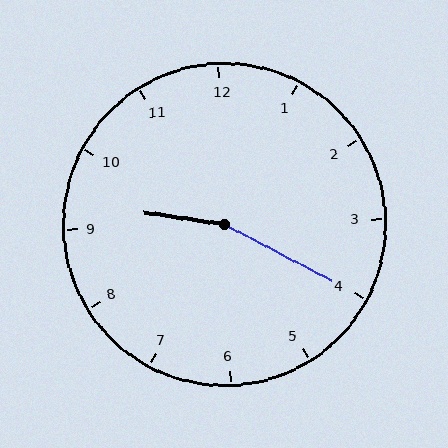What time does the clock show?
9:20.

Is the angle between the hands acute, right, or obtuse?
It is obtuse.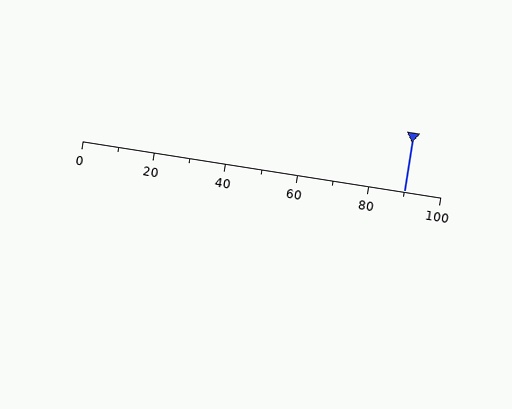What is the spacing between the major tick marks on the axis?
The major ticks are spaced 20 apart.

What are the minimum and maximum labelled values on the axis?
The axis runs from 0 to 100.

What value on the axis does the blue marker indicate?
The marker indicates approximately 90.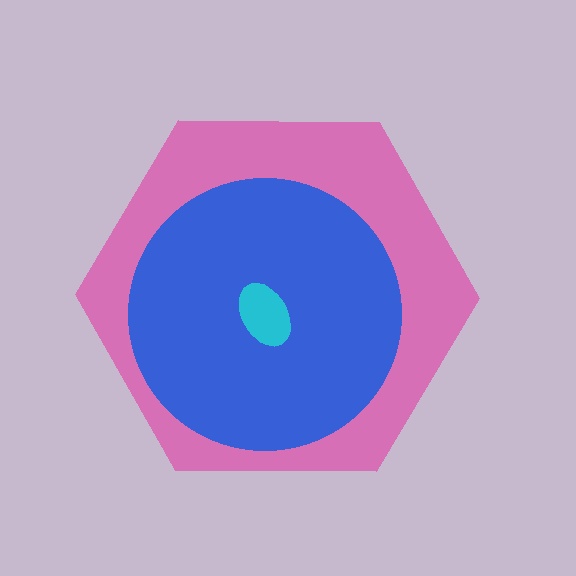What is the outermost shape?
The pink hexagon.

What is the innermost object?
The cyan ellipse.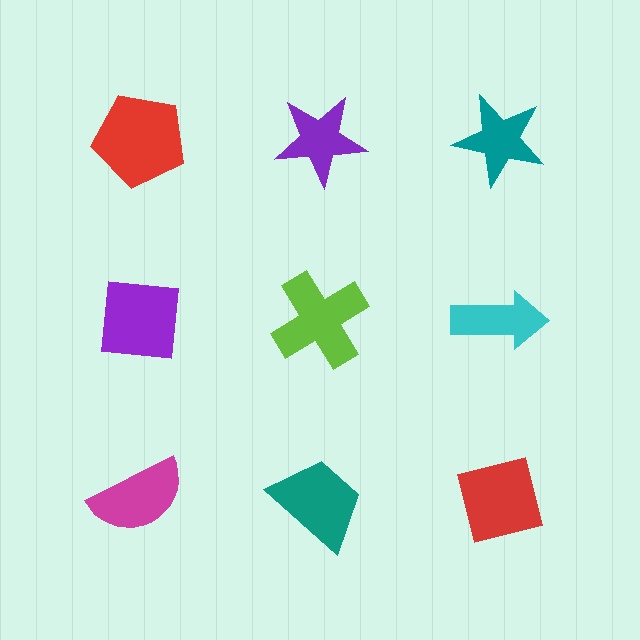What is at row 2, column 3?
A cyan arrow.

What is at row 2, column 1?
A purple square.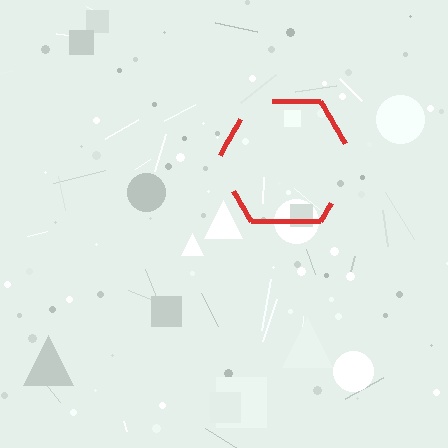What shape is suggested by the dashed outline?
The dashed outline suggests a hexagon.